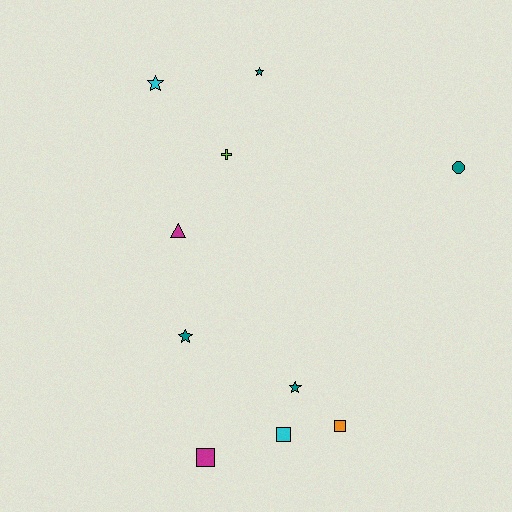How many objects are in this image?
There are 10 objects.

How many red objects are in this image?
There are no red objects.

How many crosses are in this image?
There is 1 cross.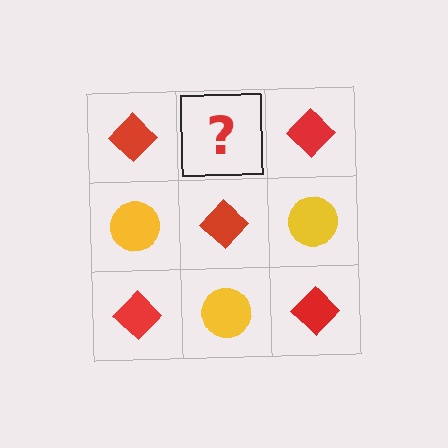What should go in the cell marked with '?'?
The missing cell should contain a yellow circle.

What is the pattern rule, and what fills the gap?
The rule is that it alternates red diamond and yellow circle in a checkerboard pattern. The gap should be filled with a yellow circle.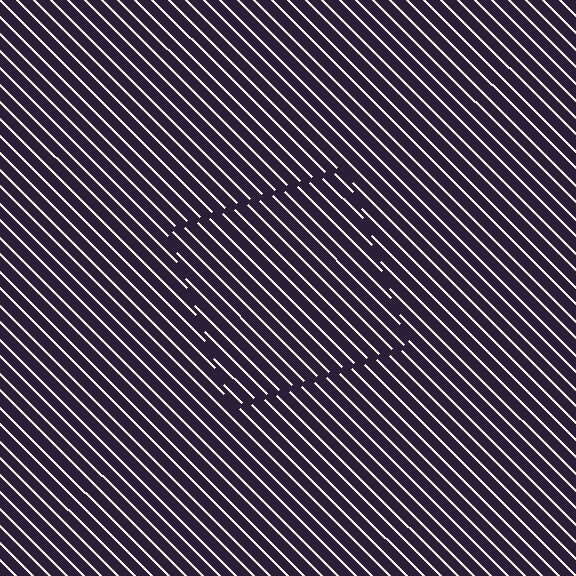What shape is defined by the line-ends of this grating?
An illusory square. The interior of the shape contains the same grating, shifted by half a period — the contour is defined by the phase discontinuity where line-ends from the inner and outer gratings abut.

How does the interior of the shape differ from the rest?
The interior of the shape contains the same grating, shifted by half a period — the contour is defined by the phase discontinuity where line-ends from the inner and outer gratings abut.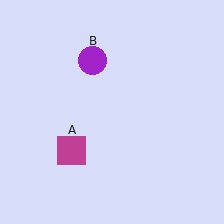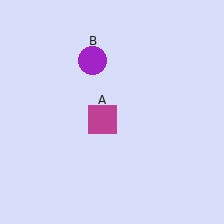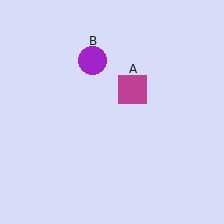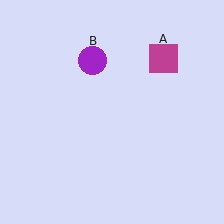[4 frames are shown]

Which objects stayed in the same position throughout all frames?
Purple circle (object B) remained stationary.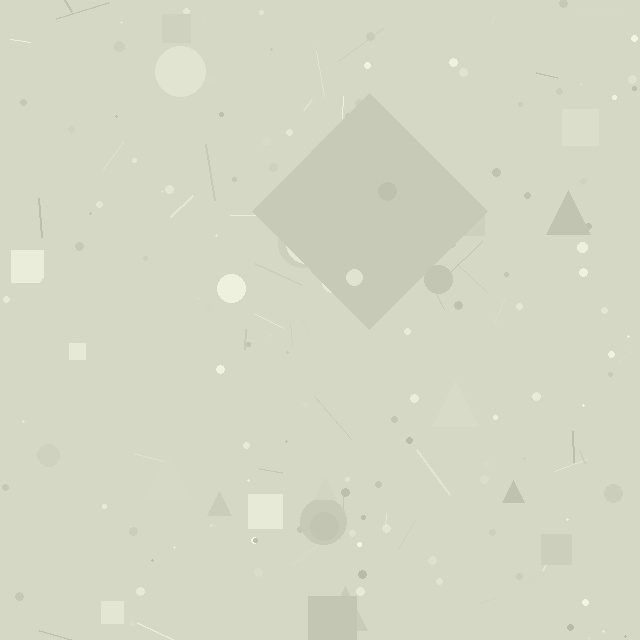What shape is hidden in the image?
A diamond is hidden in the image.